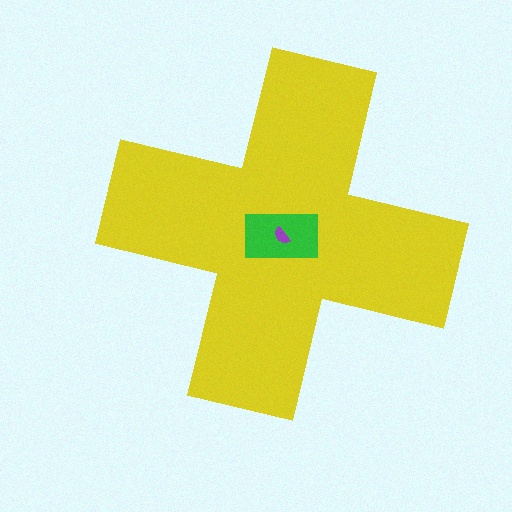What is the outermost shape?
The yellow cross.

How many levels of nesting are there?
3.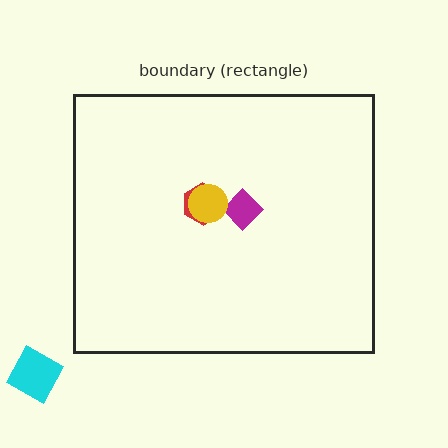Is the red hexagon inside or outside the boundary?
Inside.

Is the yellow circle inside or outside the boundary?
Inside.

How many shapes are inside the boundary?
3 inside, 1 outside.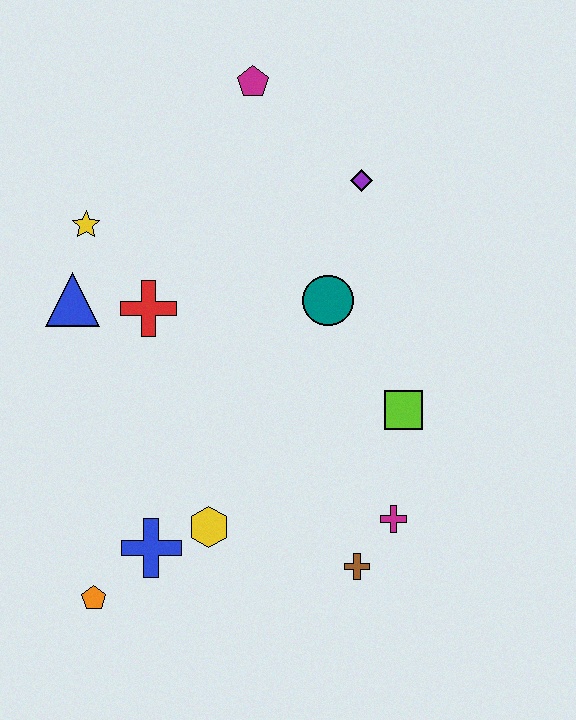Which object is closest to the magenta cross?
The brown cross is closest to the magenta cross.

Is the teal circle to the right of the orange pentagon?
Yes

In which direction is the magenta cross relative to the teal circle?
The magenta cross is below the teal circle.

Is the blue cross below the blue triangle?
Yes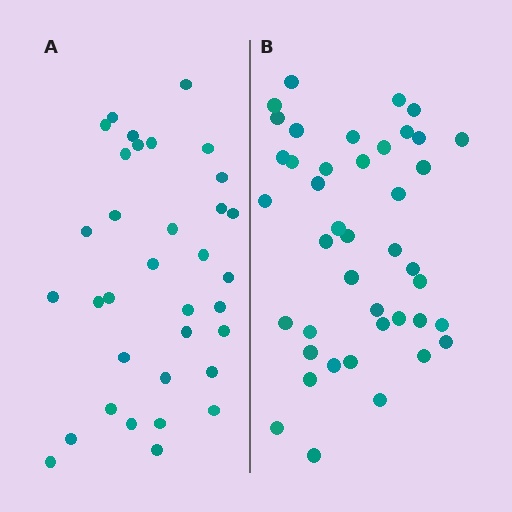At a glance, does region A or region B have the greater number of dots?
Region B (the right region) has more dots.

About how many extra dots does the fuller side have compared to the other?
Region B has roughly 8 or so more dots than region A.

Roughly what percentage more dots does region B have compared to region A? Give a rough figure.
About 25% more.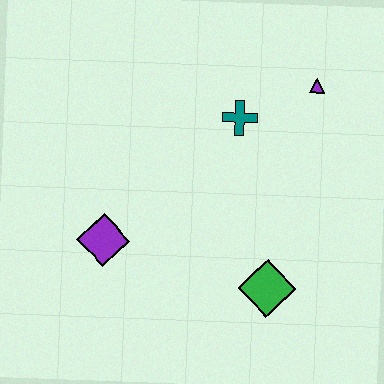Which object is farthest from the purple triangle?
The purple diamond is farthest from the purple triangle.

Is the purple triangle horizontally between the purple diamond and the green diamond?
No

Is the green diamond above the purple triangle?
No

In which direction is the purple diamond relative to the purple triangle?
The purple diamond is to the left of the purple triangle.